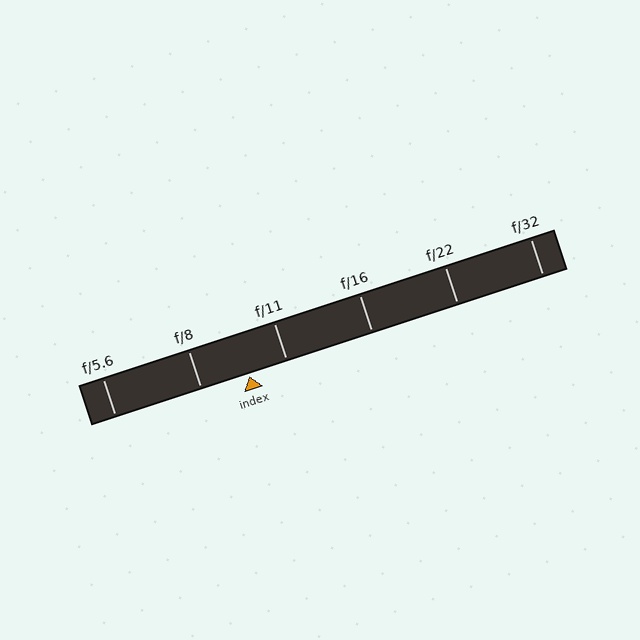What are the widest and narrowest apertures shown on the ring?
The widest aperture shown is f/5.6 and the narrowest is f/32.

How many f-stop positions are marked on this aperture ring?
There are 6 f-stop positions marked.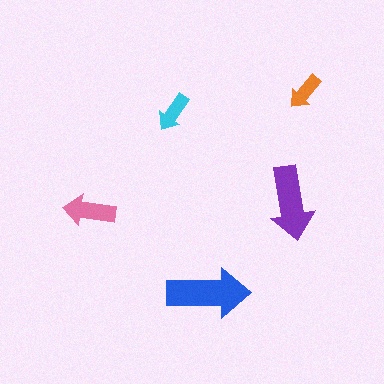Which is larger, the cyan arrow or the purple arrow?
The purple one.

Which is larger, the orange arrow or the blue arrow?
The blue one.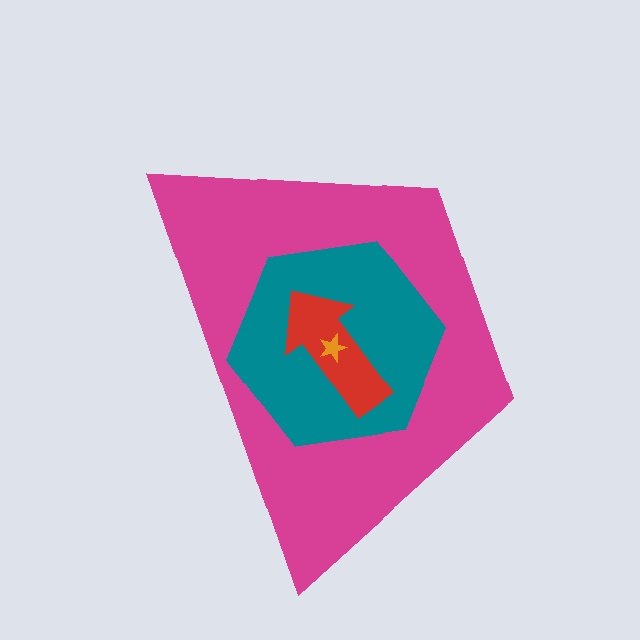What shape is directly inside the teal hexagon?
The red arrow.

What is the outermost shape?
The magenta trapezoid.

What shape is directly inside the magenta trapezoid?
The teal hexagon.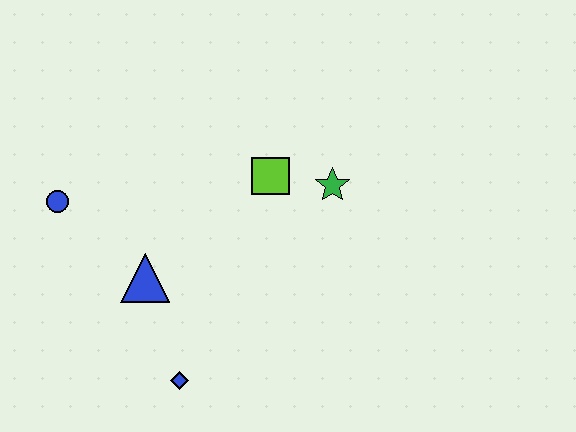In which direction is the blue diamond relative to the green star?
The blue diamond is below the green star.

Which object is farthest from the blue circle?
The green star is farthest from the blue circle.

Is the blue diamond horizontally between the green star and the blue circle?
Yes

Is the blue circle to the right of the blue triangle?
No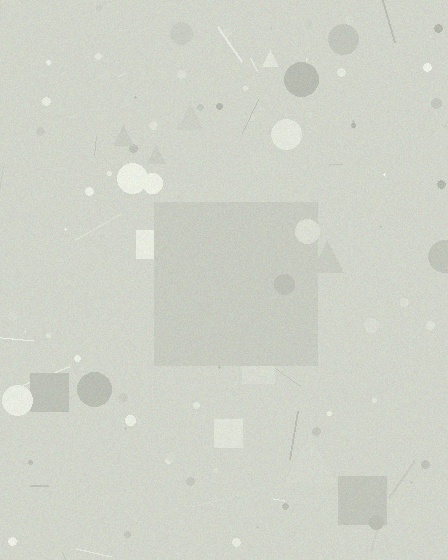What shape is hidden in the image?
A square is hidden in the image.